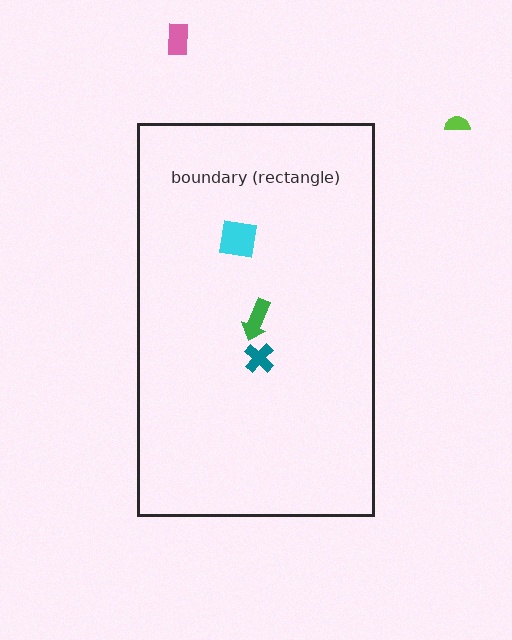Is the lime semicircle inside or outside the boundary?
Outside.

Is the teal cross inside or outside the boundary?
Inside.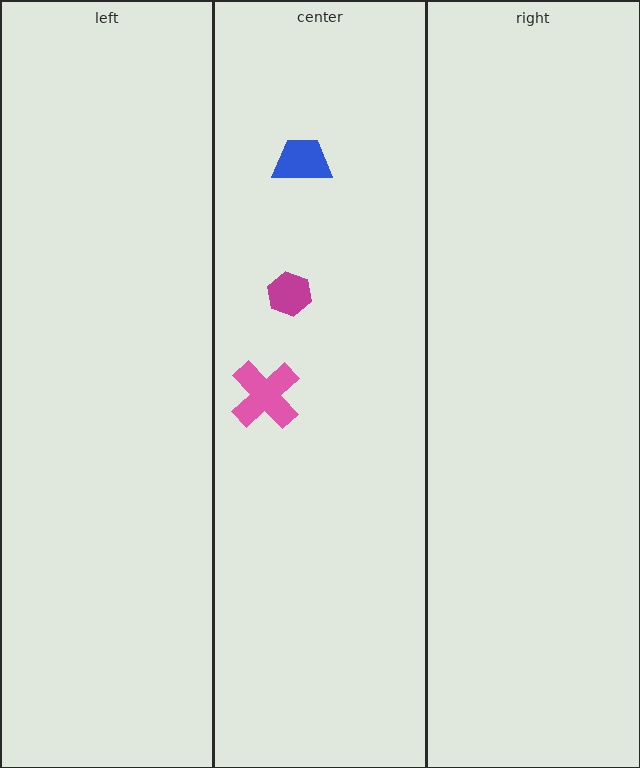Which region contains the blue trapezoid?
The center region.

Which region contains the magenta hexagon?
The center region.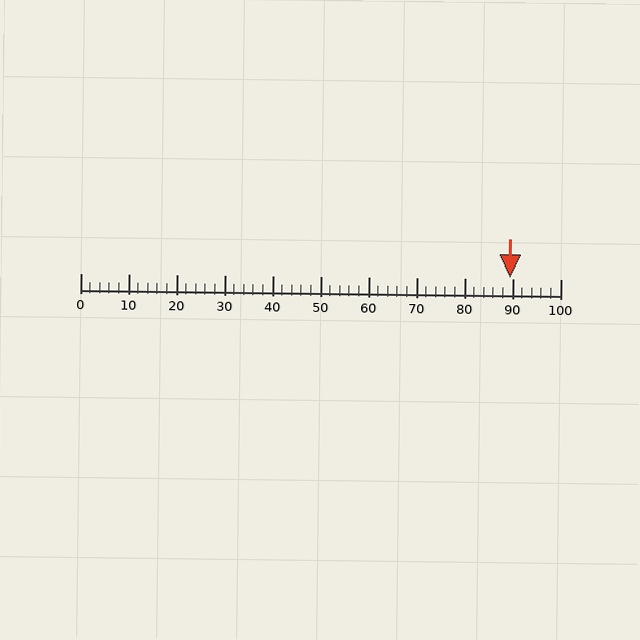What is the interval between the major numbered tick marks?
The major tick marks are spaced 10 units apart.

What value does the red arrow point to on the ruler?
The red arrow points to approximately 90.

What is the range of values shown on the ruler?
The ruler shows values from 0 to 100.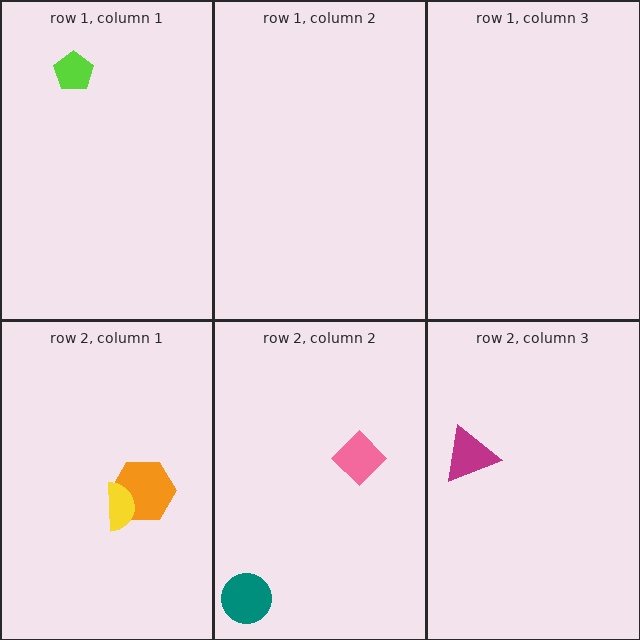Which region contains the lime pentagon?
The row 1, column 1 region.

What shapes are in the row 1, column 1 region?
The lime pentagon.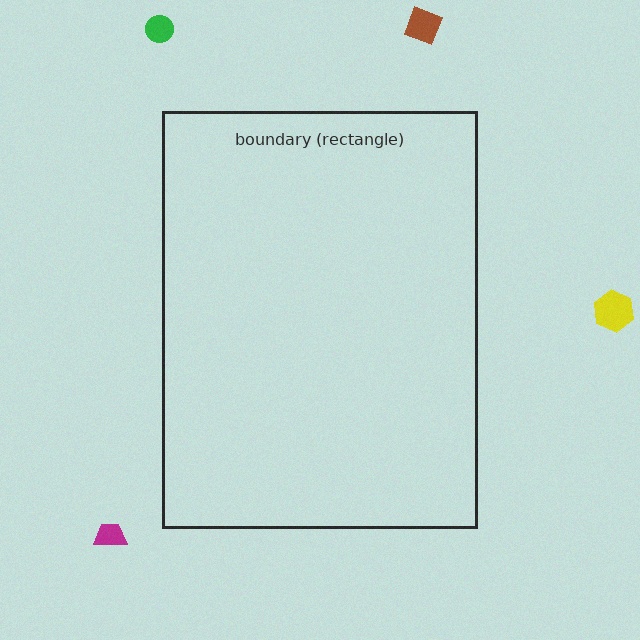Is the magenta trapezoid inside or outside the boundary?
Outside.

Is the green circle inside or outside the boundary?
Outside.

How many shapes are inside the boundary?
0 inside, 4 outside.